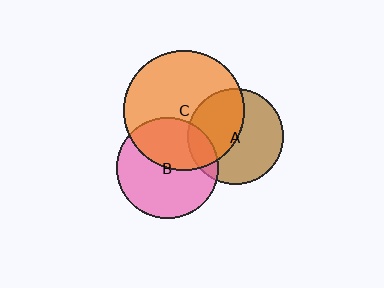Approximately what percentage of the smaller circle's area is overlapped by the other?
Approximately 45%.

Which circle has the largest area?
Circle C (orange).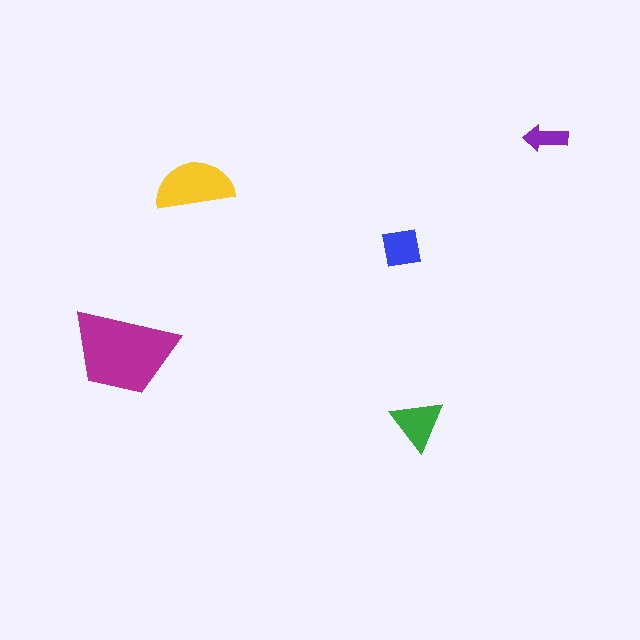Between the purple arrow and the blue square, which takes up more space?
The blue square.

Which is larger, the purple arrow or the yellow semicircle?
The yellow semicircle.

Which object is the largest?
The magenta trapezoid.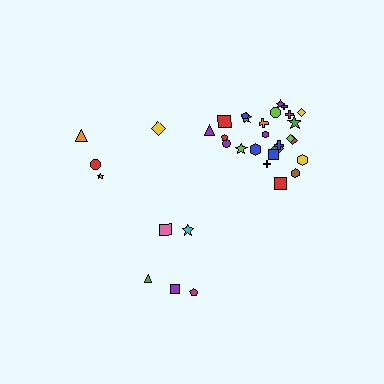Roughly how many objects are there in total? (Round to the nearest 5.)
Roughly 35 objects in total.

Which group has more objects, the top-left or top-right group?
The top-right group.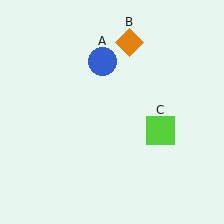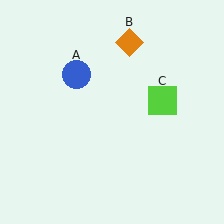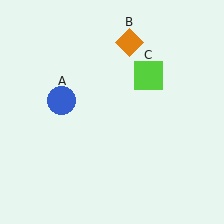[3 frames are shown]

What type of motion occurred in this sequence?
The blue circle (object A), lime square (object C) rotated counterclockwise around the center of the scene.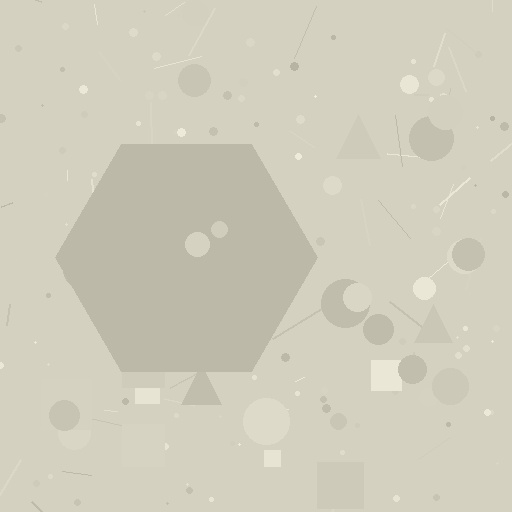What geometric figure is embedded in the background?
A hexagon is embedded in the background.